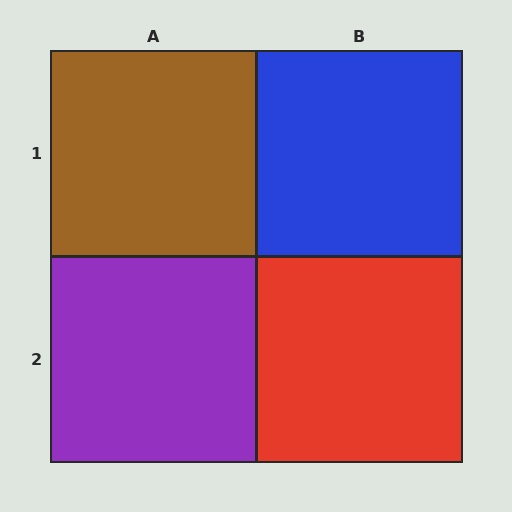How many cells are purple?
1 cell is purple.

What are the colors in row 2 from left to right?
Purple, red.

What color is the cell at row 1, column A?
Brown.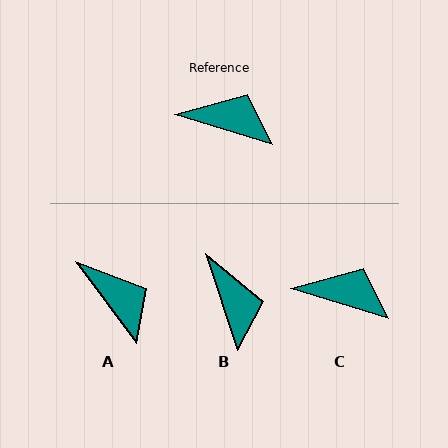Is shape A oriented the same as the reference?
No, it is off by about 36 degrees.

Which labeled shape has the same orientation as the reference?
C.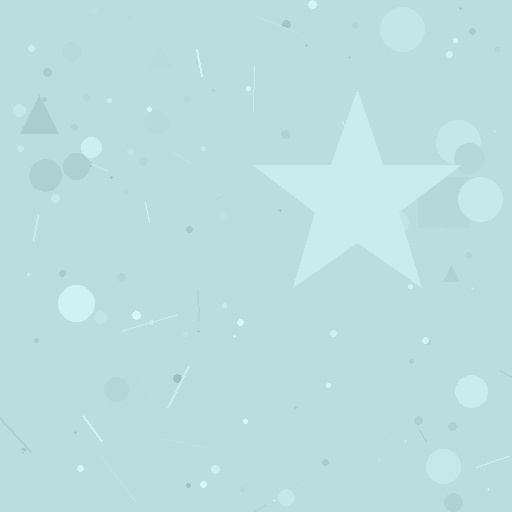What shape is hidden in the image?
A star is hidden in the image.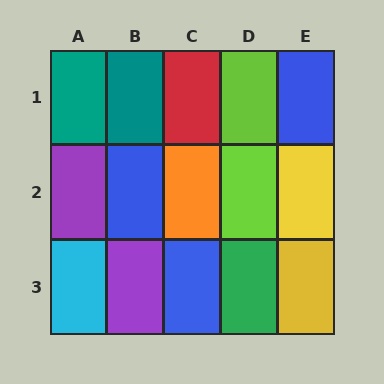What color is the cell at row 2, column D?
Lime.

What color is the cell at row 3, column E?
Yellow.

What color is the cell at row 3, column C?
Blue.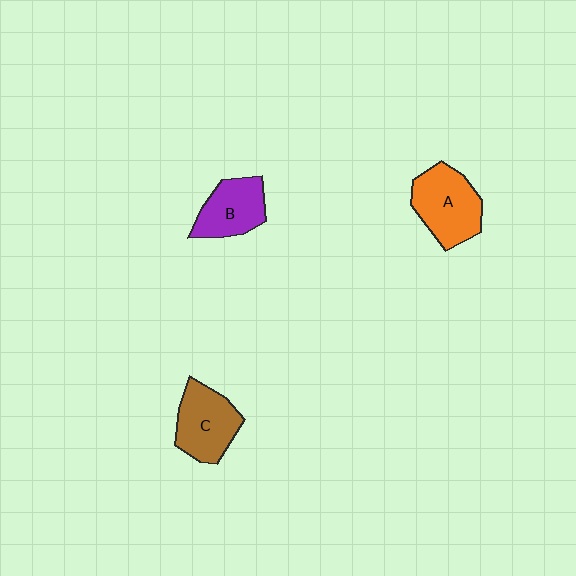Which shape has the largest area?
Shape A (orange).